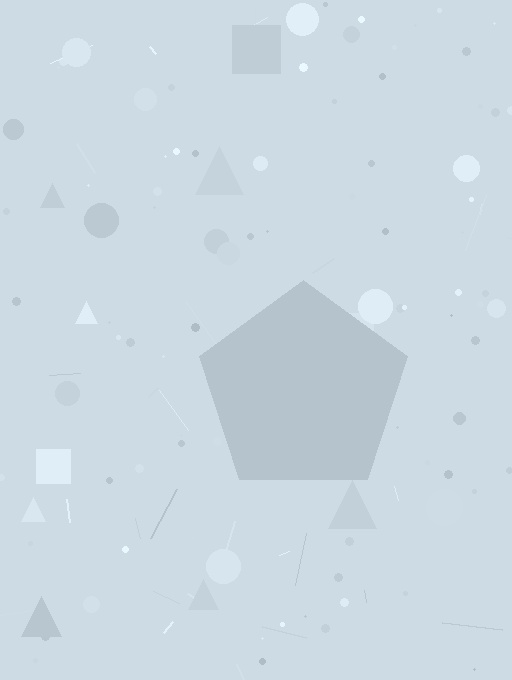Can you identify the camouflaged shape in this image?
The camouflaged shape is a pentagon.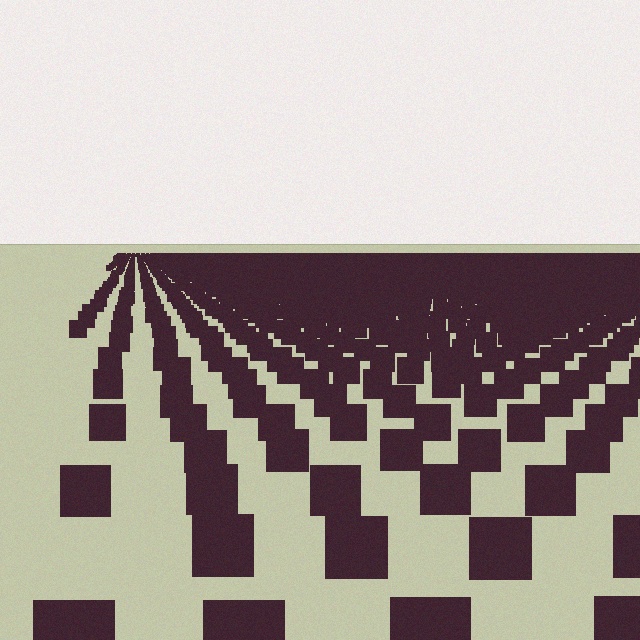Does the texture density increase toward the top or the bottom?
Density increases toward the top.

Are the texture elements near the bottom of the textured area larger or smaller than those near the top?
Larger. Near the bottom, elements are closer to the viewer and appear at a bigger on-screen size.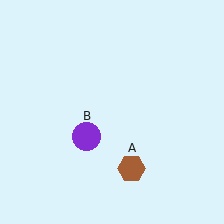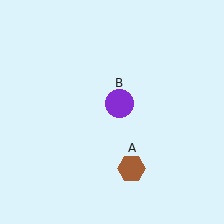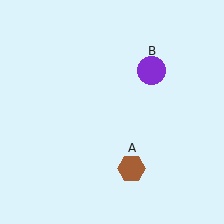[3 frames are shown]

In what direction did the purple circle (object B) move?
The purple circle (object B) moved up and to the right.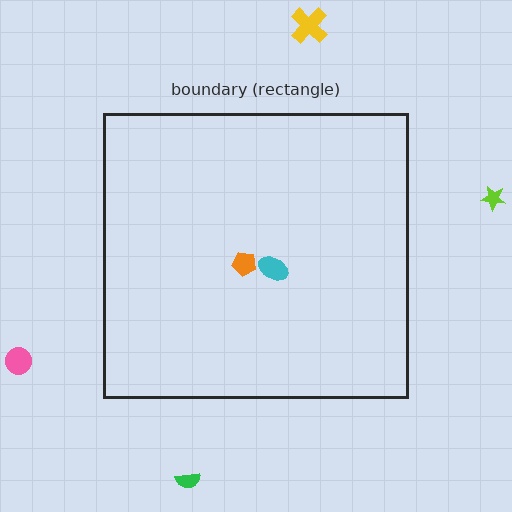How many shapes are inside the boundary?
2 inside, 4 outside.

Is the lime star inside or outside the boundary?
Outside.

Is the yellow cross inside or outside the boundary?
Outside.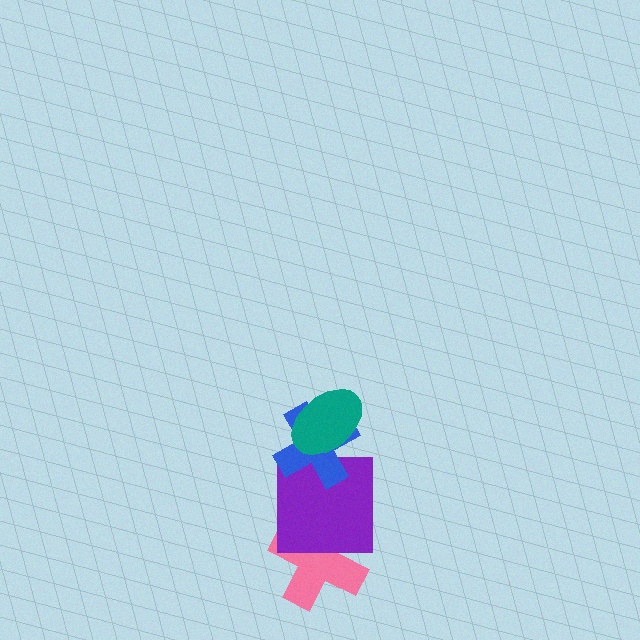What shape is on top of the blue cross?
The teal ellipse is on top of the blue cross.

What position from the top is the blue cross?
The blue cross is 2nd from the top.